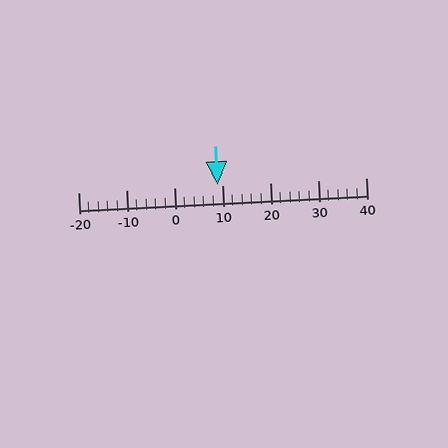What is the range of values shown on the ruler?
The ruler shows values from -20 to 40.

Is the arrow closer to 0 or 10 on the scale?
The arrow is closer to 10.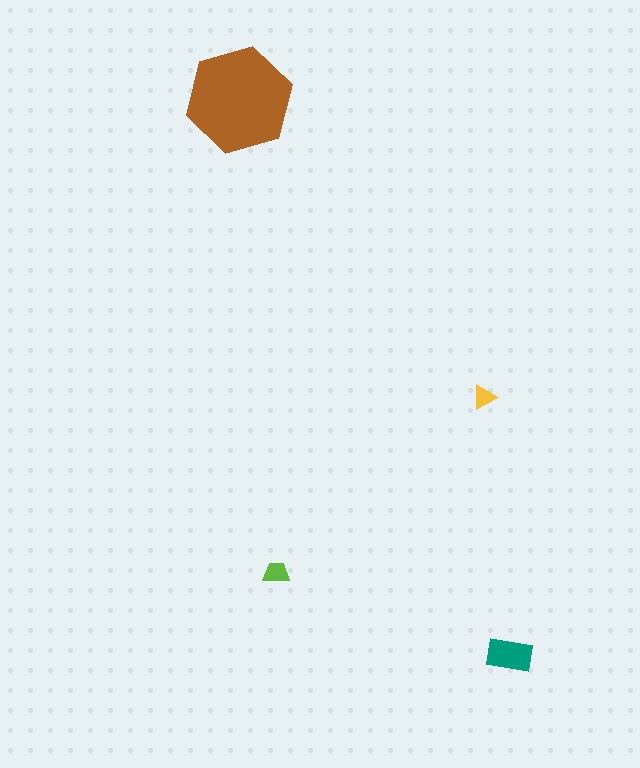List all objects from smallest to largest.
The yellow triangle, the lime trapezoid, the teal rectangle, the brown hexagon.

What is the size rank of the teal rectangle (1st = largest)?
2nd.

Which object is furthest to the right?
The teal rectangle is rightmost.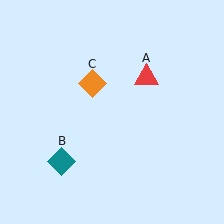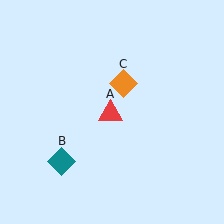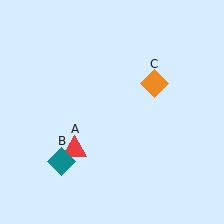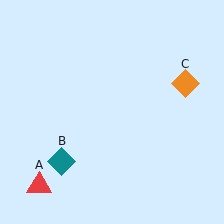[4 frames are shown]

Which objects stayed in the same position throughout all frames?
Teal diamond (object B) remained stationary.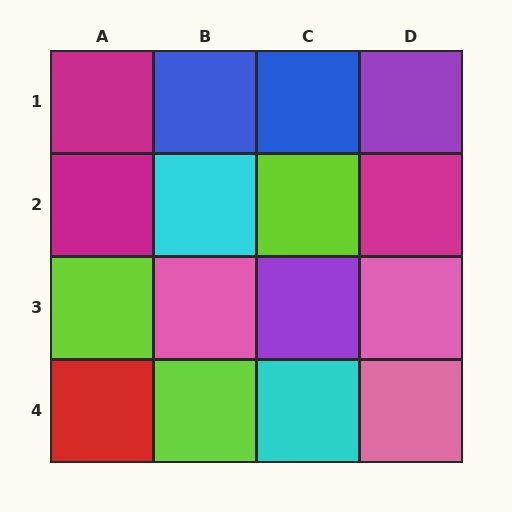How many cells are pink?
3 cells are pink.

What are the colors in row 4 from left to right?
Red, lime, cyan, pink.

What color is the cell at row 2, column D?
Magenta.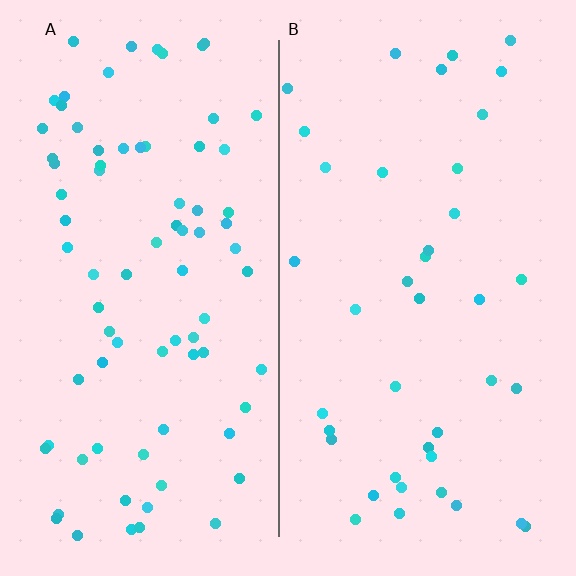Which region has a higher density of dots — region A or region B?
A (the left).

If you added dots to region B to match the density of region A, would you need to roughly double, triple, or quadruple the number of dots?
Approximately double.